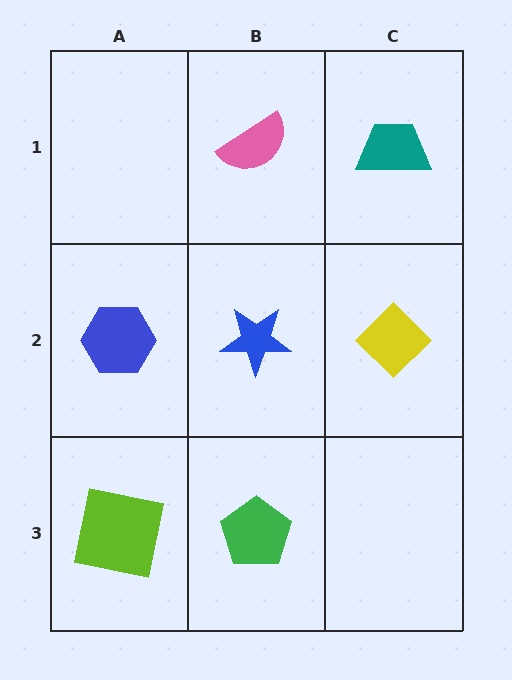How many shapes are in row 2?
3 shapes.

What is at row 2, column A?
A blue hexagon.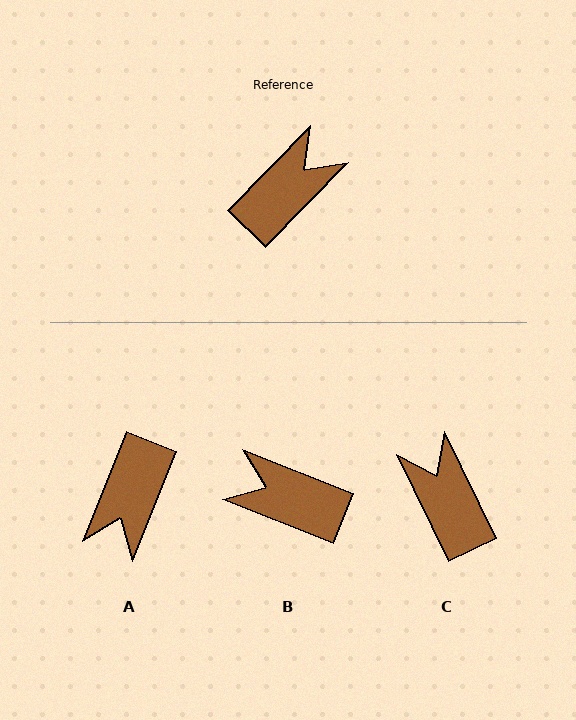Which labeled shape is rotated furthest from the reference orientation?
A, about 158 degrees away.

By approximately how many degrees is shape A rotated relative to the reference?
Approximately 158 degrees clockwise.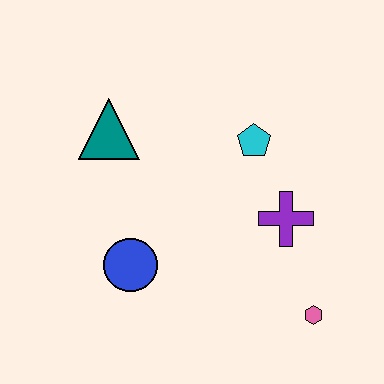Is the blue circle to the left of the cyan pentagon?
Yes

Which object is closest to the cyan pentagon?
The purple cross is closest to the cyan pentagon.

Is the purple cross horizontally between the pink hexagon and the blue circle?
Yes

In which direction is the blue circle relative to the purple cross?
The blue circle is to the left of the purple cross.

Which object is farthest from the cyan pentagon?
The pink hexagon is farthest from the cyan pentagon.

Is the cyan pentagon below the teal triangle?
Yes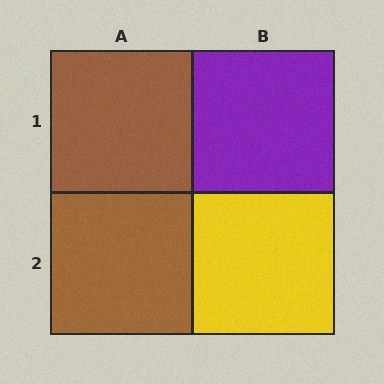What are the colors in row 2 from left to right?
Brown, yellow.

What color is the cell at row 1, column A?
Brown.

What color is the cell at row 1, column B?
Purple.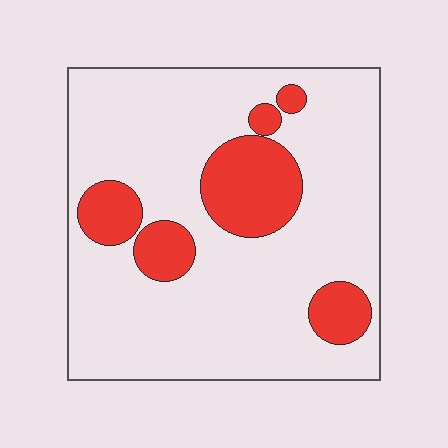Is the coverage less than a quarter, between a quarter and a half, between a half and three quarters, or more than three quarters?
Less than a quarter.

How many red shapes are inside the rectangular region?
6.